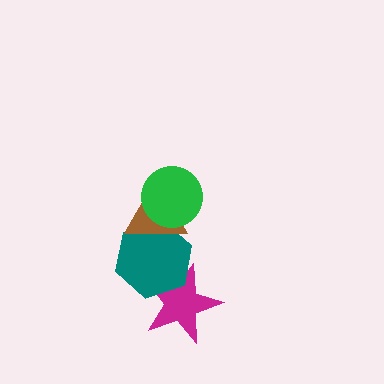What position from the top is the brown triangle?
The brown triangle is 2nd from the top.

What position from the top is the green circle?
The green circle is 1st from the top.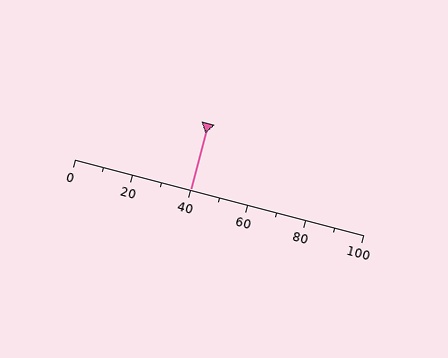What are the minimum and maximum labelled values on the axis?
The axis runs from 0 to 100.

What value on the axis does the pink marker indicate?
The marker indicates approximately 40.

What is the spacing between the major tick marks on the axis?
The major ticks are spaced 20 apart.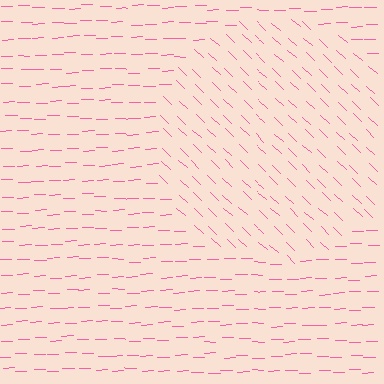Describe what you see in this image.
The image is filled with small pink line segments. A circle region in the image has lines oriented differently from the surrounding lines, creating a visible texture boundary.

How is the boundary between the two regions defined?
The boundary is defined purely by a change in line orientation (approximately 45 degrees difference). All lines are the same color and thickness.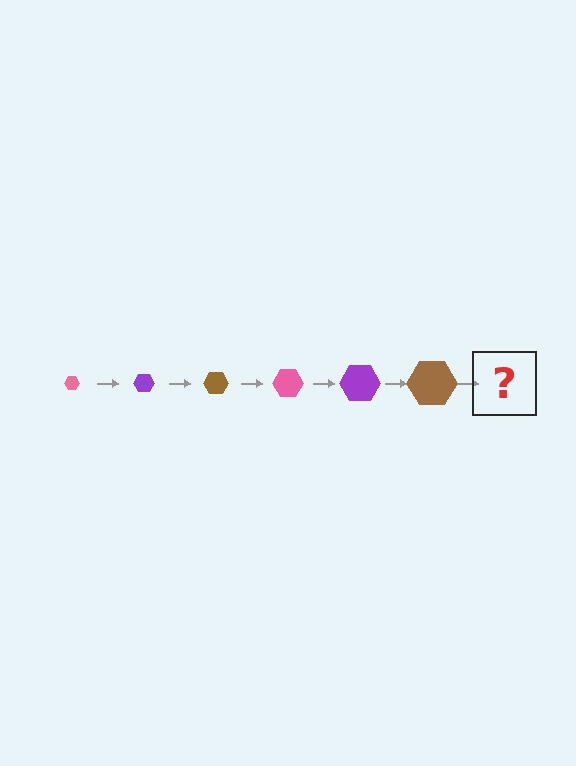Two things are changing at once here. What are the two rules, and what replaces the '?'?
The two rules are that the hexagon grows larger each step and the color cycles through pink, purple, and brown. The '?' should be a pink hexagon, larger than the previous one.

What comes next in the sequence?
The next element should be a pink hexagon, larger than the previous one.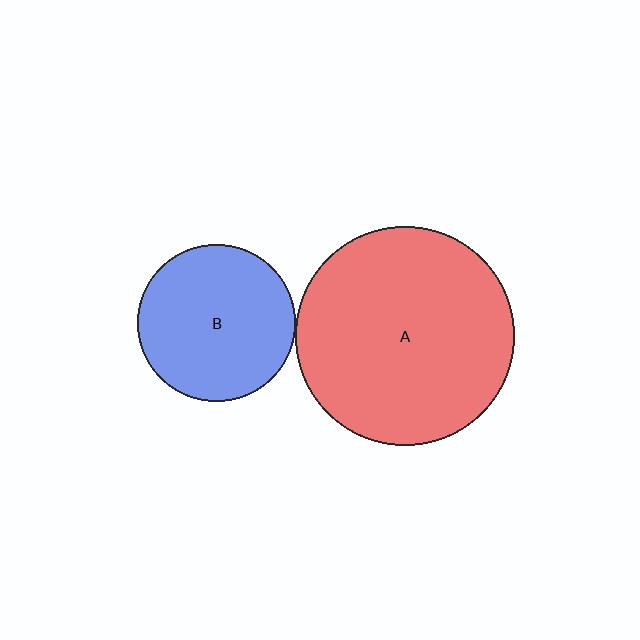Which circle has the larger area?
Circle A (red).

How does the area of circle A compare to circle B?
Approximately 1.9 times.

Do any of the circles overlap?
No, none of the circles overlap.